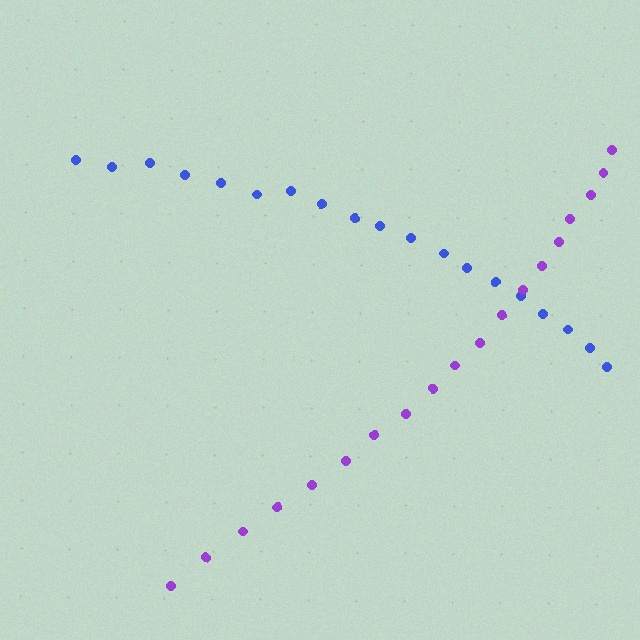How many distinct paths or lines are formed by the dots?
There are 2 distinct paths.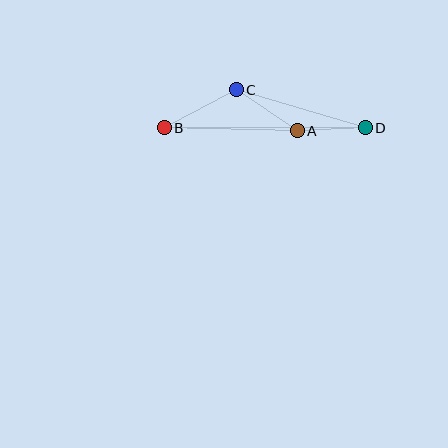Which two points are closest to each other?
Points A and D are closest to each other.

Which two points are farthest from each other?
Points B and D are farthest from each other.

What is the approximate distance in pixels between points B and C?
The distance between B and C is approximately 81 pixels.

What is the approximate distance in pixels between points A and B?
The distance between A and B is approximately 133 pixels.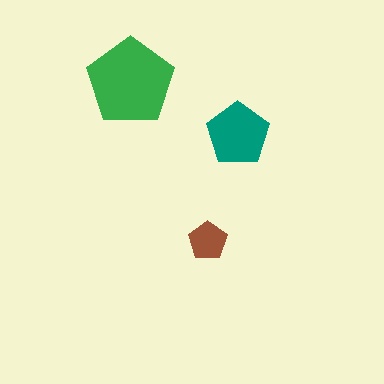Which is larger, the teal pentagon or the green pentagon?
The green one.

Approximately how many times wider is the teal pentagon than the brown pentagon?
About 1.5 times wider.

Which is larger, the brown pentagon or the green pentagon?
The green one.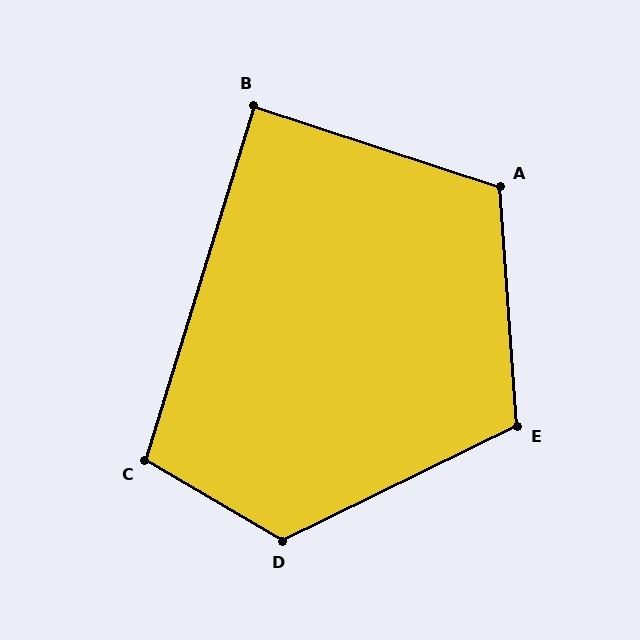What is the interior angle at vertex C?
Approximately 104 degrees (obtuse).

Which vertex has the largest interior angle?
D, at approximately 124 degrees.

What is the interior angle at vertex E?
Approximately 112 degrees (obtuse).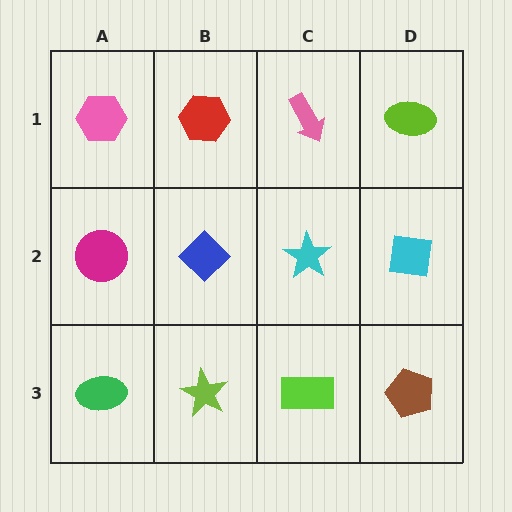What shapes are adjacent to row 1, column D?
A cyan square (row 2, column D), a pink arrow (row 1, column C).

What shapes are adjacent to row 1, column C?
A cyan star (row 2, column C), a red hexagon (row 1, column B), a lime ellipse (row 1, column D).